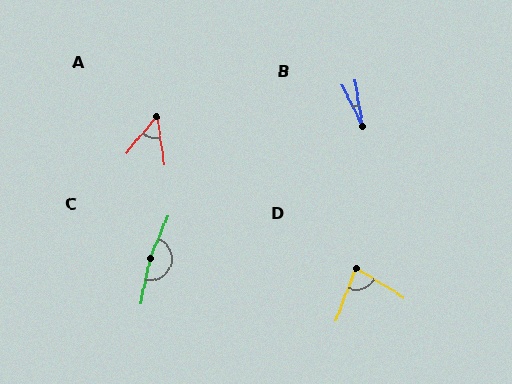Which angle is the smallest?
B, at approximately 18 degrees.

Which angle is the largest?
C, at approximately 169 degrees.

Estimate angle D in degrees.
Approximately 80 degrees.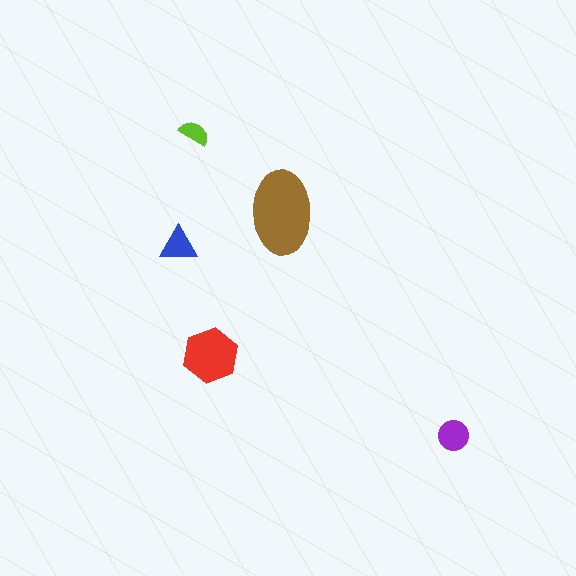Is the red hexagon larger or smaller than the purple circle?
Larger.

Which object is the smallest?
The lime semicircle.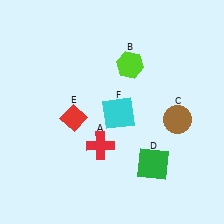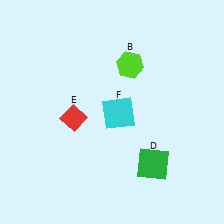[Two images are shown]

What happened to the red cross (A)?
The red cross (A) was removed in Image 2. It was in the bottom-left area of Image 1.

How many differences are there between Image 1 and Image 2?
There are 2 differences between the two images.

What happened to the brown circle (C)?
The brown circle (C) was removed in Image 2. It was in the bottom-right area of Image 1.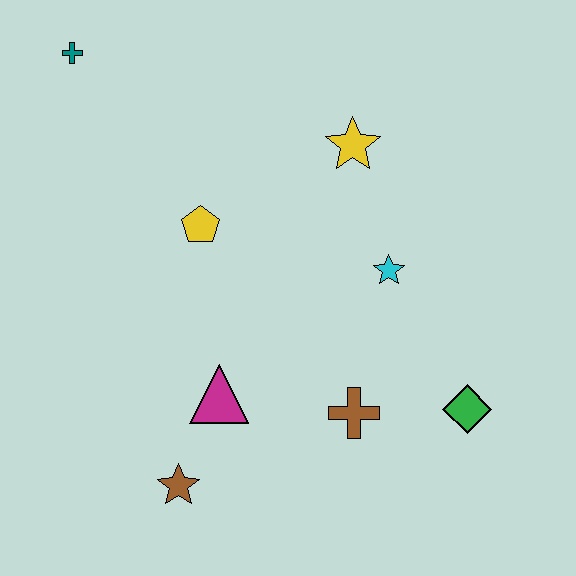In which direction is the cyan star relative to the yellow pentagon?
The cyan star is to the right of the yellow pentagon.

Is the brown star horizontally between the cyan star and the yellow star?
No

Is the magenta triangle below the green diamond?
No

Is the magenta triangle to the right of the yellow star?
No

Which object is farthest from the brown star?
The teal cross is farthest from the brown star.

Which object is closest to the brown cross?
The green diamond is closest to the brown cross.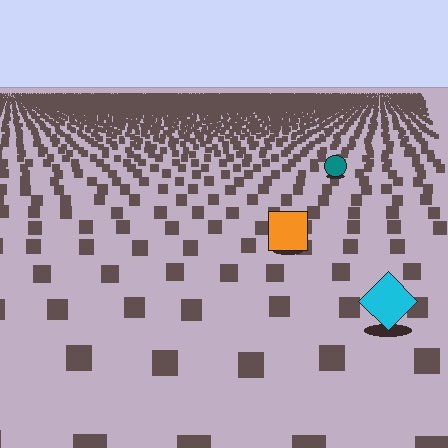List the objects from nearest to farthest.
From nearest to farthest: the cyan diamond, the orange square, the teal circle.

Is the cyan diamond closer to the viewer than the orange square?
Yes. The cyan diamond is closer — you can tell from the texture gradient: the ground texture is coarser near it.